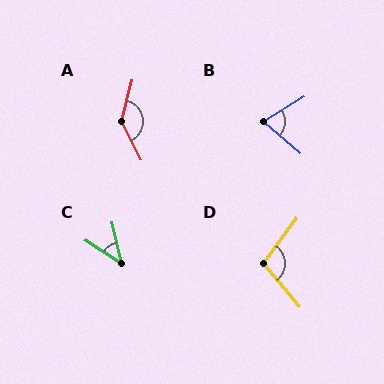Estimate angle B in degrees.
Approximately 73 degrees.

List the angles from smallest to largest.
C (44°), B (73°), D (104°), A (139°).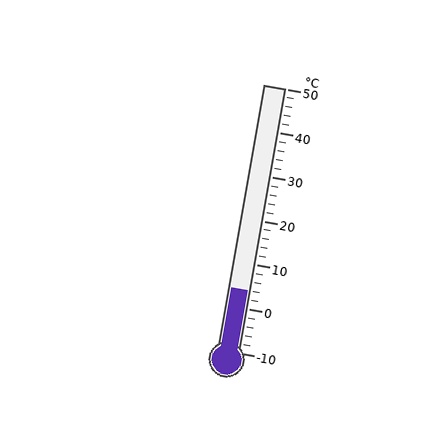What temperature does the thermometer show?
The thermometer shows approximately 4°C.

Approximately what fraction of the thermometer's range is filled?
The thermometer is filled to approximately 25% of its range.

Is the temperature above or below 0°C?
The temperature is above 0°C.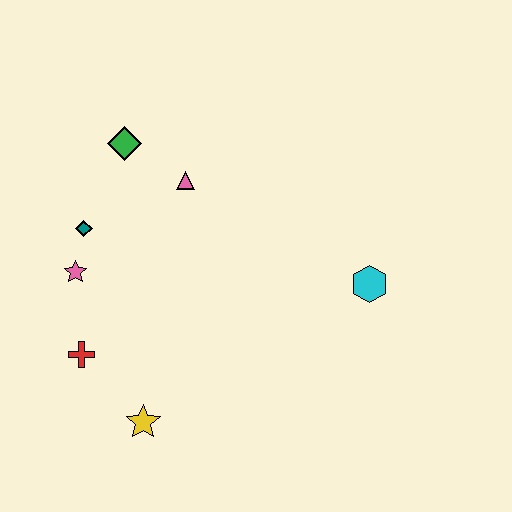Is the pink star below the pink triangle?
Yes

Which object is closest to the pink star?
The teal diamond is closest to the pink star.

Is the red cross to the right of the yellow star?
No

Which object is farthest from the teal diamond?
The cyan hexagon is farthest from the teal diamond.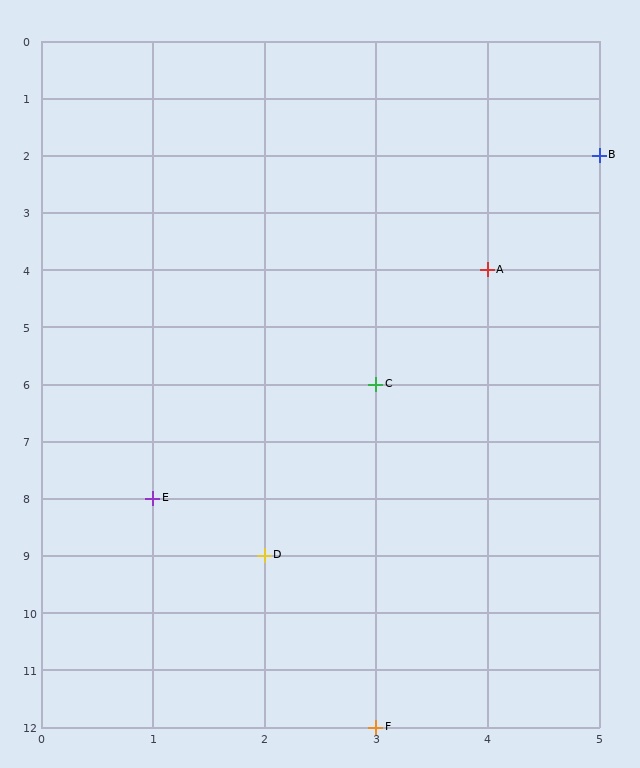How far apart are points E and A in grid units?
Points E and A are 3 columns and 4 rows apart (about 5.0 grid units diagonally).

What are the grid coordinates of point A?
Point A is at grid coordinates (4, 4).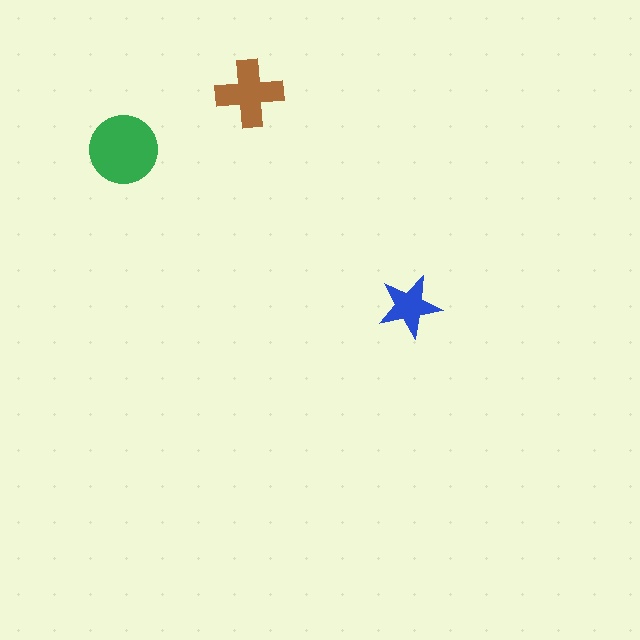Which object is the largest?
The green circle.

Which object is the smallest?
The blue star.